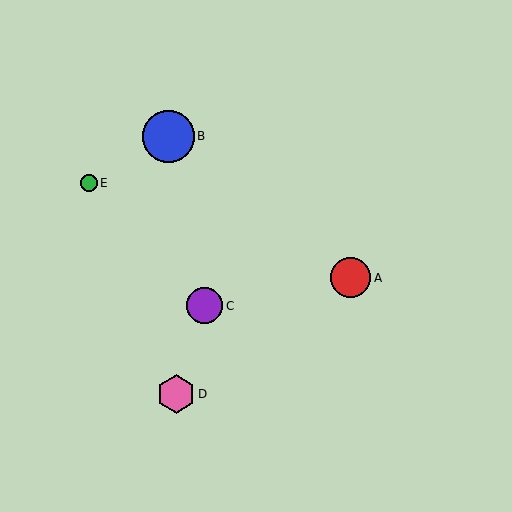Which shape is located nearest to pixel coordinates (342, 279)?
The red circle (labeled A) at (351, 278) is nearest to that location.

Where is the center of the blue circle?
The center of the blue circle is at (168, 136).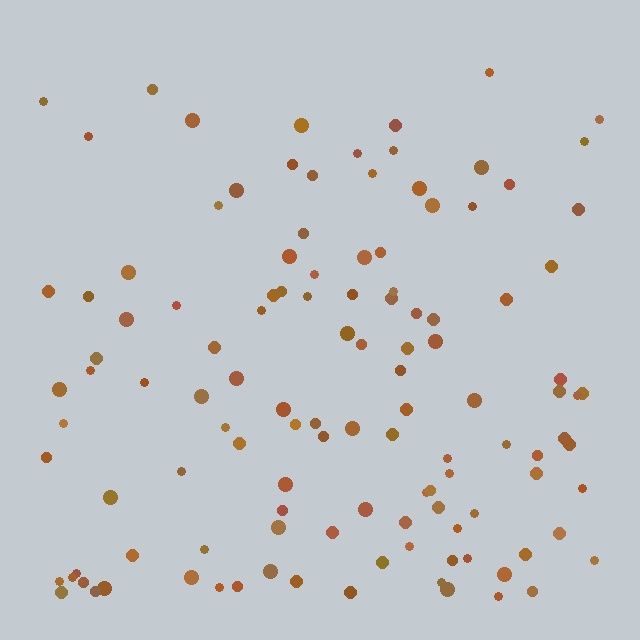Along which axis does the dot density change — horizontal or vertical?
Vertical.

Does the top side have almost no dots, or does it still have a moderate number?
Still a moderate number, just noticeably fewer than the bottom.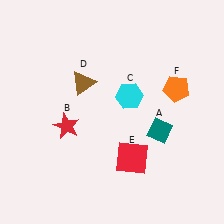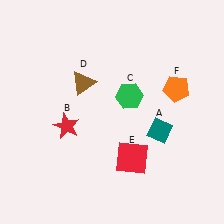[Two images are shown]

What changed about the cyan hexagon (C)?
In Image 1, C is cyan. In Image 2, it changed to green.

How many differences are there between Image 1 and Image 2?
There is 1 difference between the two images.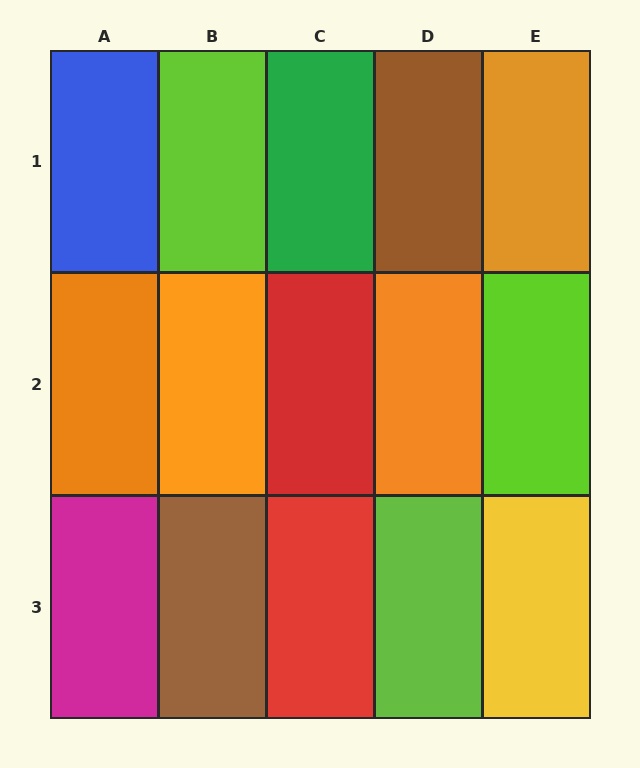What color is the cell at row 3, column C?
Red.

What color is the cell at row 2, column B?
Orange.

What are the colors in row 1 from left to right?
Blue, lime, green, brown, orange.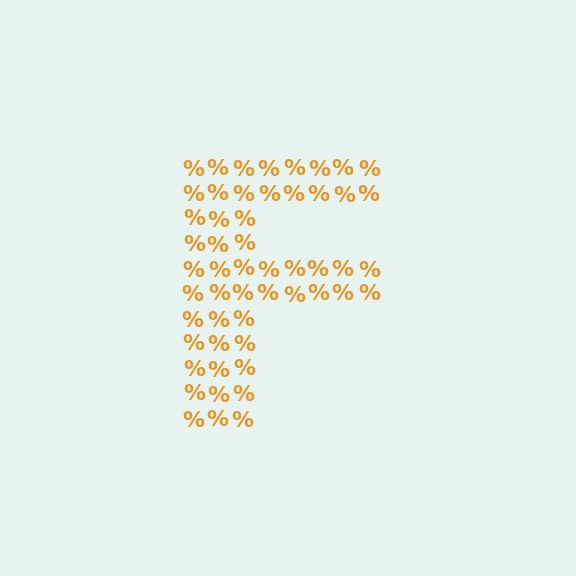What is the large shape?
The large shape is the letter F.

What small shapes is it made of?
It is made of small percent signs.